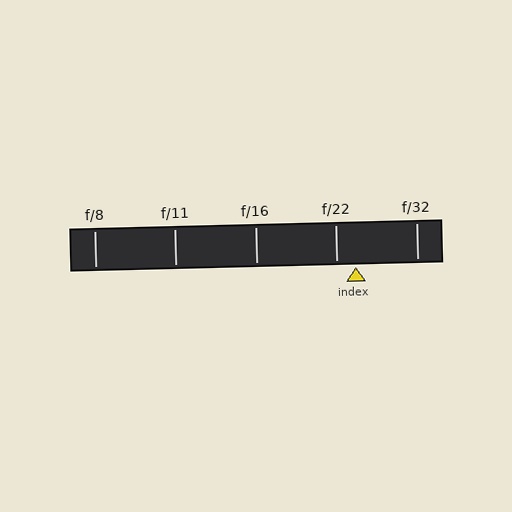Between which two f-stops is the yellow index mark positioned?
The index mark is between f/22 and f/32.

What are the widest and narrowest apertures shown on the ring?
The widest aperture shown is f/8 and the narrowest is f/32.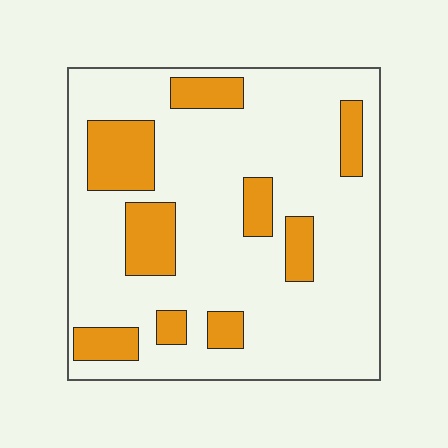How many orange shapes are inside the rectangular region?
9.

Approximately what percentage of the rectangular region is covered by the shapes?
Approximately 20%.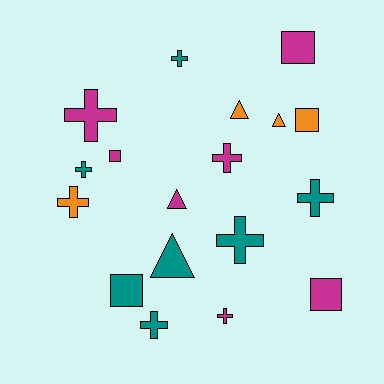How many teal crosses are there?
There are 5 teal crosses.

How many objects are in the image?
There are 18 objects.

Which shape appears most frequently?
Cross, with 9 objects.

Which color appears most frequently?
Magenta, with 7 objects.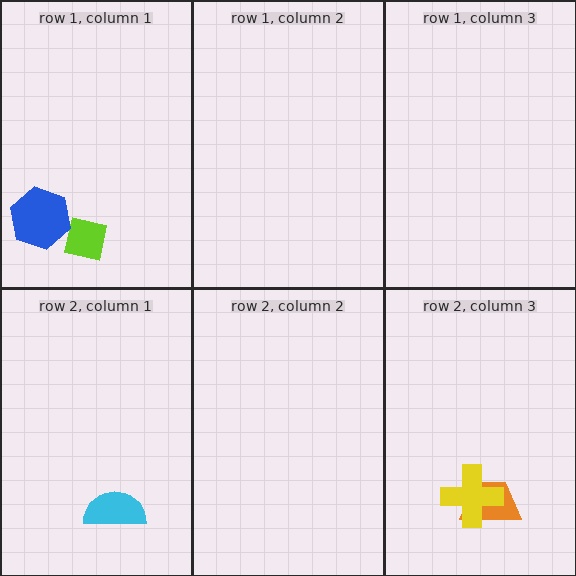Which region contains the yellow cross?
The row 2, column 3 region.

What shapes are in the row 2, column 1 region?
The cyan semicircle.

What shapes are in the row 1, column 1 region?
The lime square, the blue hexagon.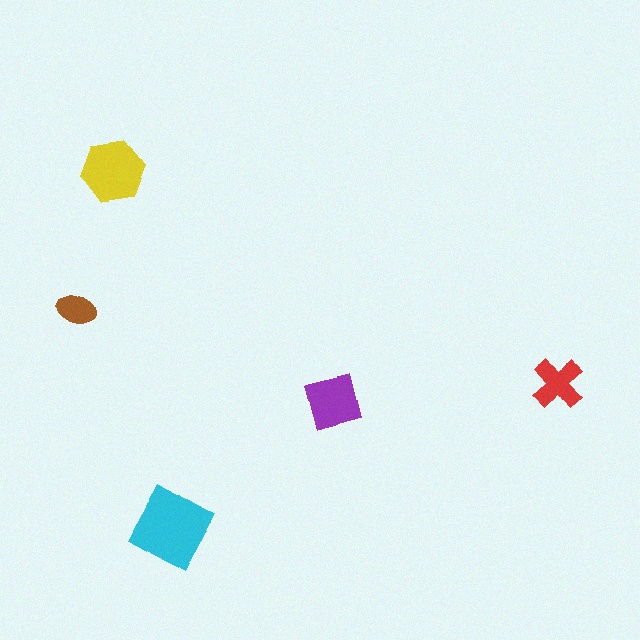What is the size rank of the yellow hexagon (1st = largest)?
2nd.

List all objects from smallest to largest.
The brown ellipse, the red cross, the purple square, the yellow hexagon, the cyan square.